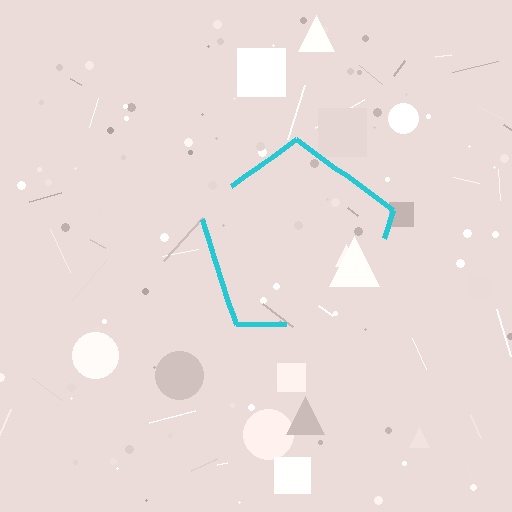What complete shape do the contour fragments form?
The contour fragments form a pentagon.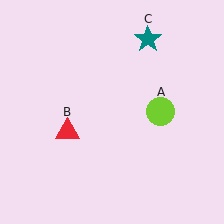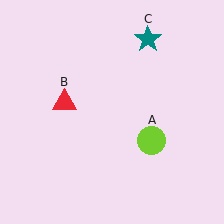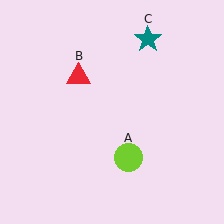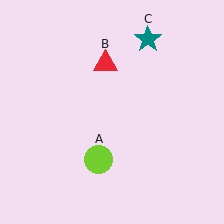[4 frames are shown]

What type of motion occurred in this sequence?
The lime circle (object A), red triangle (object B) rotated clockwise around the center of the scene.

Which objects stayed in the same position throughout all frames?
Teal star (object C) remained stationary.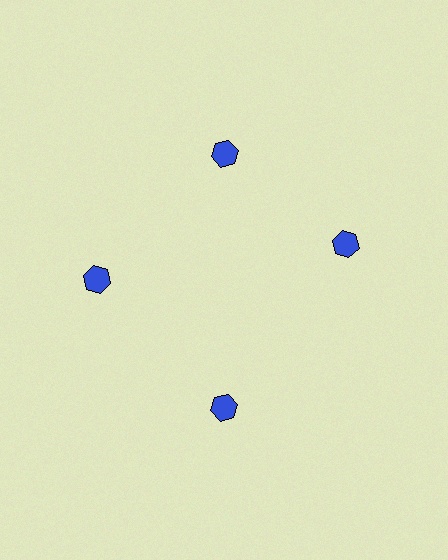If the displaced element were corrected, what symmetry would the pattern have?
It would have 4-fold rotational symmetry — the pattern would map onto itself every 90 degrees.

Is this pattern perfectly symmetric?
No. The 4 blue hexagons are arranged in a ring, but one element near the 3 o'clock position is rotated out of alignment along the ring, breaking the 4-fold rotational symmetry.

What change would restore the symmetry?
The symmetry would be restored by rotating it back into even spacing with its neighbors so that all 4 hexagons sit at equal angles and equal distance from the center.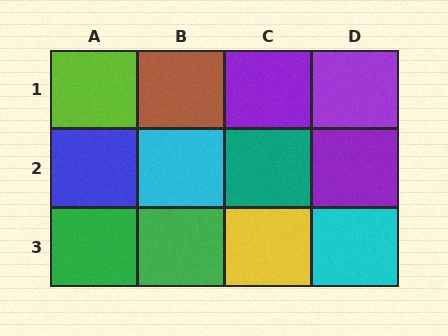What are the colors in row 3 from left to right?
Green, green, yellow, cyan.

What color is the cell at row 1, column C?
Purple.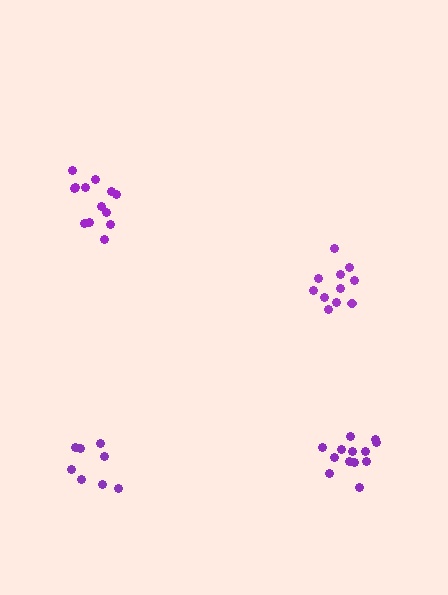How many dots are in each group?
Group 1: 13 dots, Group 2: 11 dots, Group 3: 13 dots, Group 4: 8 dots (45 total).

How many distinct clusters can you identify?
There are 4 distinct clusters.